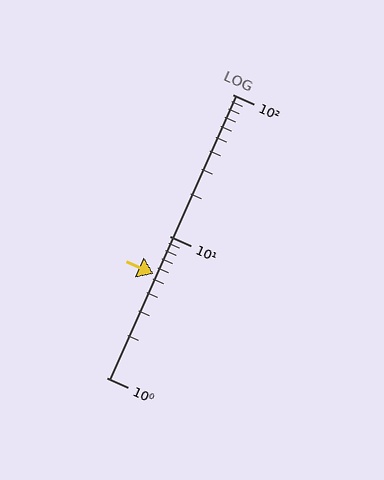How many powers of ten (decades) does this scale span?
The scale spans 2 decades, from 1 to 100.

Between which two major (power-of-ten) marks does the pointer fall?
The pointer is between 1 and 10.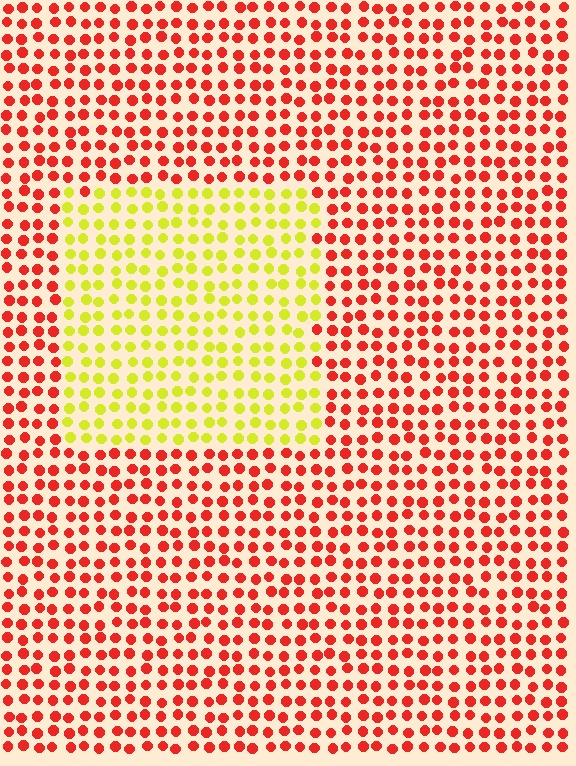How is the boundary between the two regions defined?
The boundary is defined purely by a slight shift in hue (about 67 degrees). Spacing, size, and orientation are identical on both sides.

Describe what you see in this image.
The image is filled with small red elements in a uniform arrangement. A rectangle-shaped region is visible where the elements are tinted to a slightly different hue, forming a subtle color boundary.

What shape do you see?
I see a rectangle.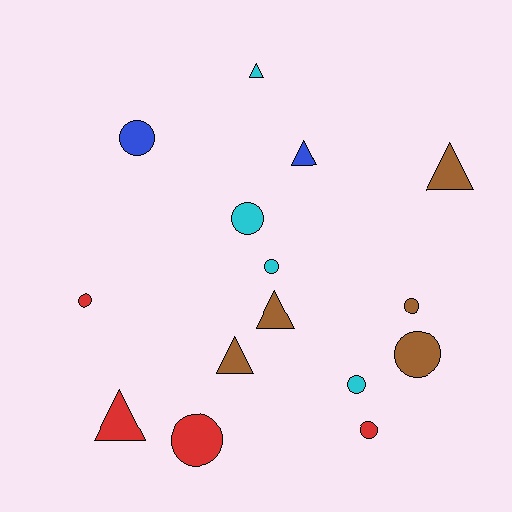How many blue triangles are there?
There is 1 blue triangle.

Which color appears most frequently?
Brown, with 5 objects.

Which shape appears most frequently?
Circle, with 9 objects.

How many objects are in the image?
There are 15 objects.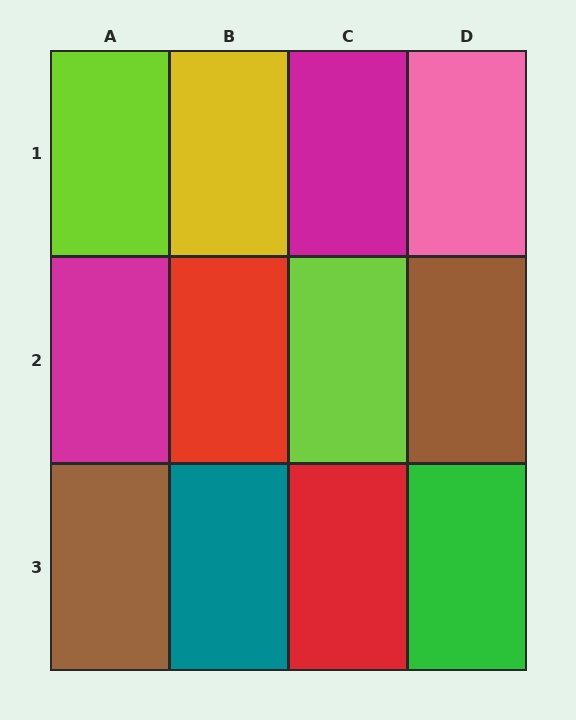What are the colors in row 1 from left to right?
Lime, yellow, magenta, pink.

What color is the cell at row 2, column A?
Magenta.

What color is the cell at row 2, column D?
Brown.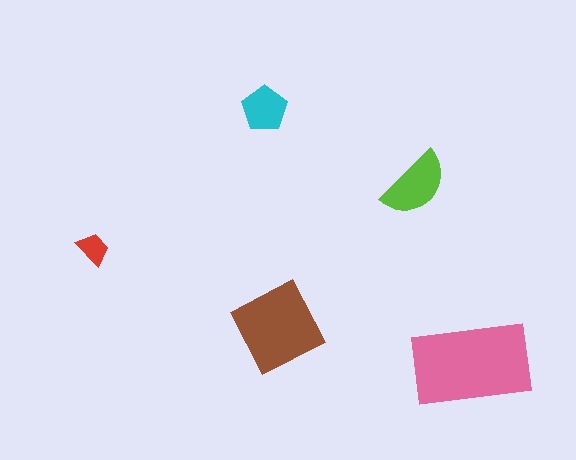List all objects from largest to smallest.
The pink rectangle, the brown square, the lime semicircle, the cyan pentagon, the red trapezoid.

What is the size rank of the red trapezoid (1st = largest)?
5th.